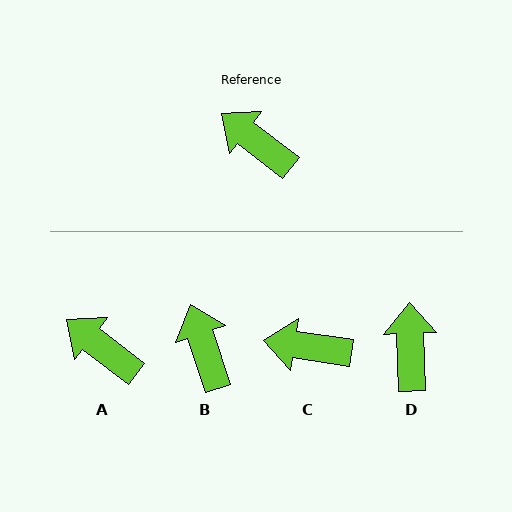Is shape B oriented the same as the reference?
No, it is off by about 34 degrees.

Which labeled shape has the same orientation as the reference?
A.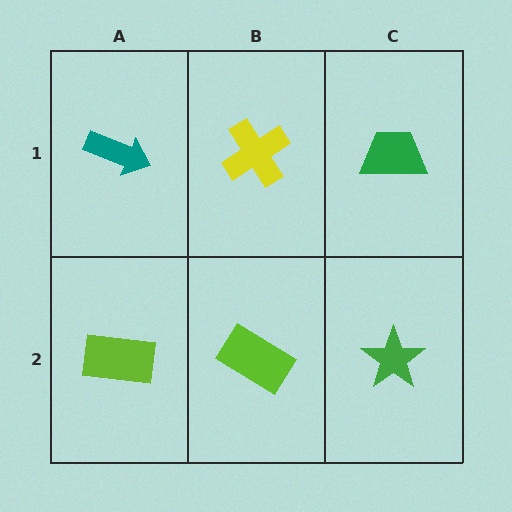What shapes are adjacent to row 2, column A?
A teal arrow (row 1, column A), a lime rectangle (row 2, column B).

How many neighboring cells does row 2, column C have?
2.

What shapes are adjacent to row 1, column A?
A lime rectangle (row 2, column A), a yellow cross (row 1, column B).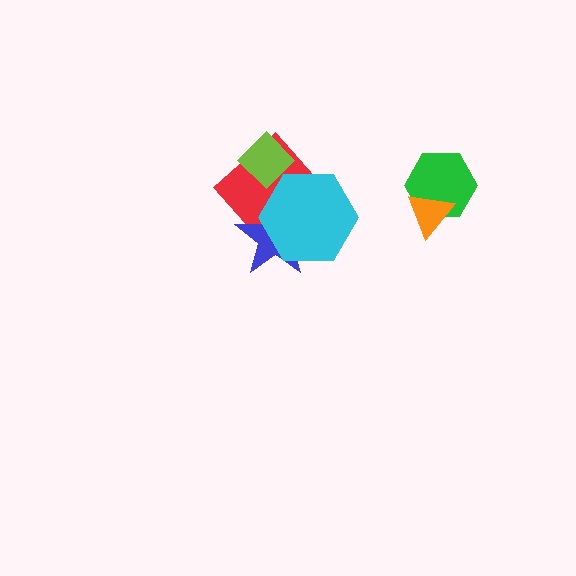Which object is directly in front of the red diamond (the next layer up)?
The blue star is directly in front of the red diamond.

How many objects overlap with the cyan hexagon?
2 objects overlap with the cyan hexagon.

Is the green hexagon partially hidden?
Yes, it is partially covered by another shape.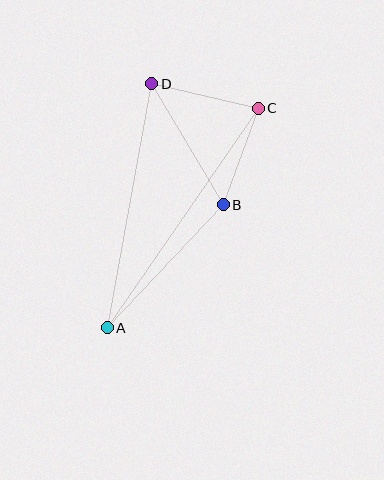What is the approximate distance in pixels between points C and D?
The distance between C and D is approximately 110 pixels.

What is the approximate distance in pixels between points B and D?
The distance between B and D is approximately 140 pixels.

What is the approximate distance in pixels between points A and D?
The distance between A and D is approximately 248 pixels.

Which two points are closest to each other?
Points B and C are closest to each other.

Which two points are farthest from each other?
Points A and C are farthest from each other.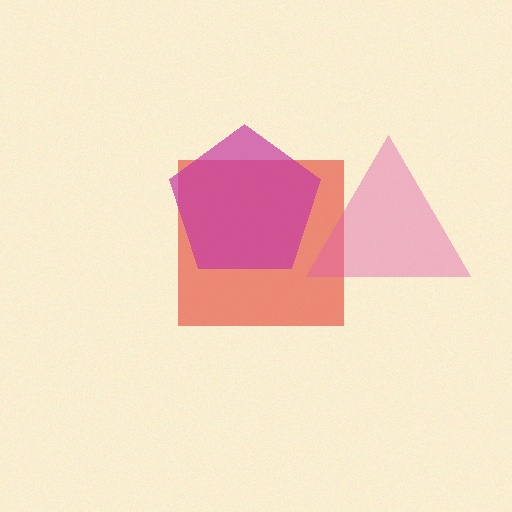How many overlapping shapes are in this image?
There are 3 overlapping shapes in the image.